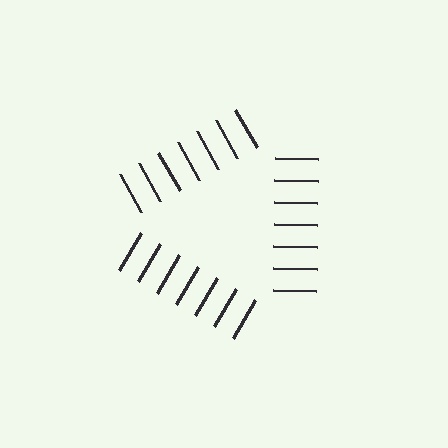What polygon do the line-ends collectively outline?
An illusory triangle — the line segments terminate on its edges but no continuous stroke is drawn.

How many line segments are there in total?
21 — 7 along each of the 3 edges.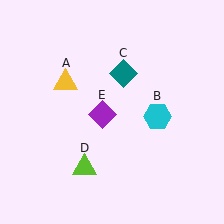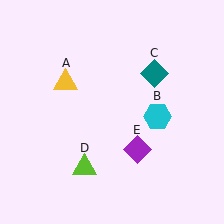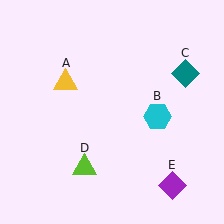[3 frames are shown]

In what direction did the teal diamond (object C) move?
The teal diamond (object C) moved right.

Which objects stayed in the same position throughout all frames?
Yellow triangle (object A) and cyan hexagon (object B) and lime triangle (object D) remained stationary.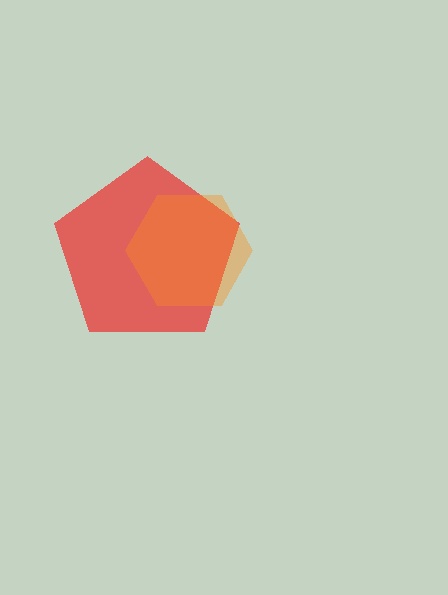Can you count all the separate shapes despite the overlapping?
Yes, there are 2 separate shapes.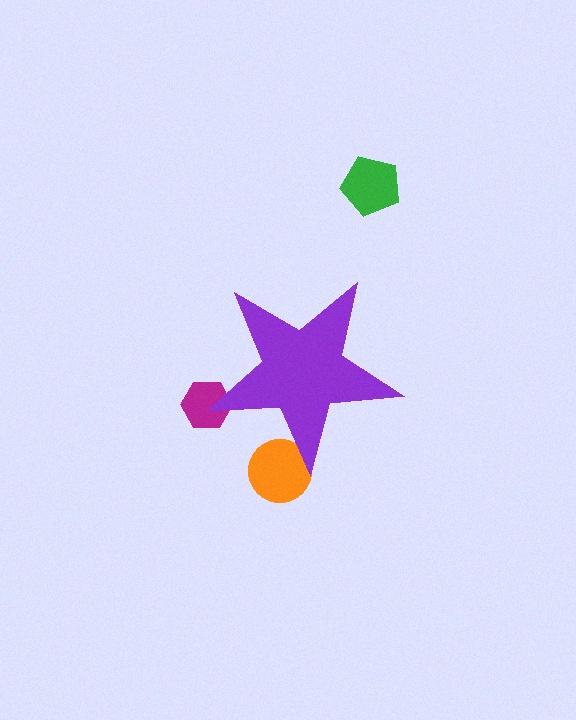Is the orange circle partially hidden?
Yes, the orange circle is partially hidden behind the purple star.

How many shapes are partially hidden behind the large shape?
2 shapes are partially hidden.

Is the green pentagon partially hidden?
No, the green pentagon is fully visible.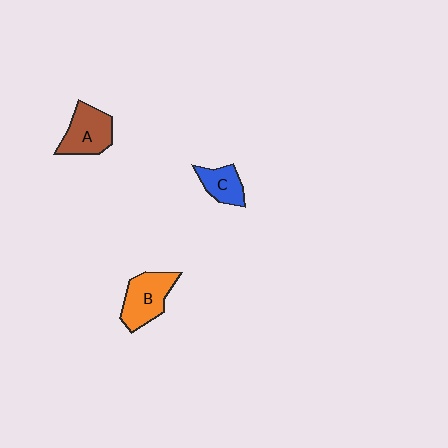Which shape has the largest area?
Shape B (orange).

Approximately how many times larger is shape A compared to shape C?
Approximately 1.5 times.